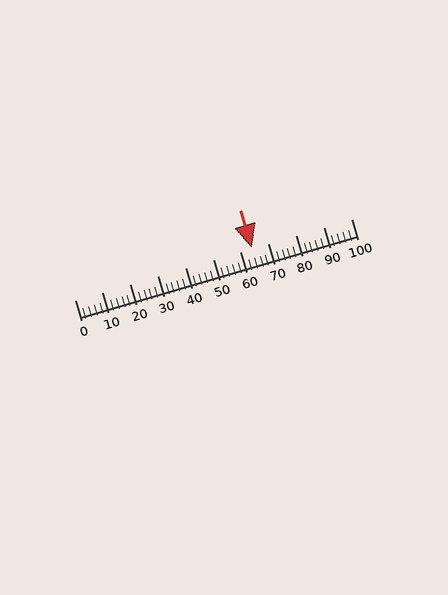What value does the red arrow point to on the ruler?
The red arrow points to approximately 64.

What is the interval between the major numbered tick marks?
The major tick marks are spaced 10 units apart.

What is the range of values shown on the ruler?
The ruler shows values from 0 to 100.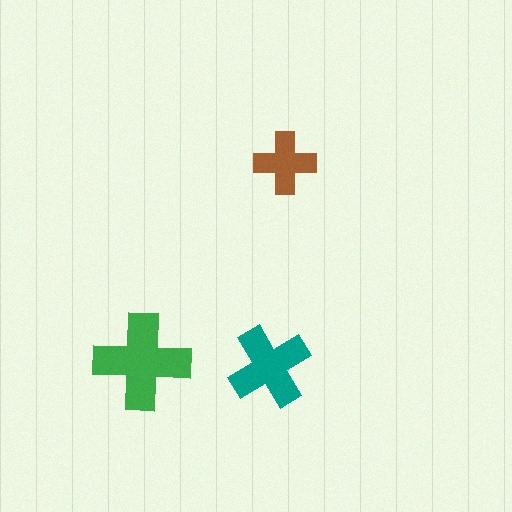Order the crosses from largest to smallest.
the green one, the teal one, the brown one.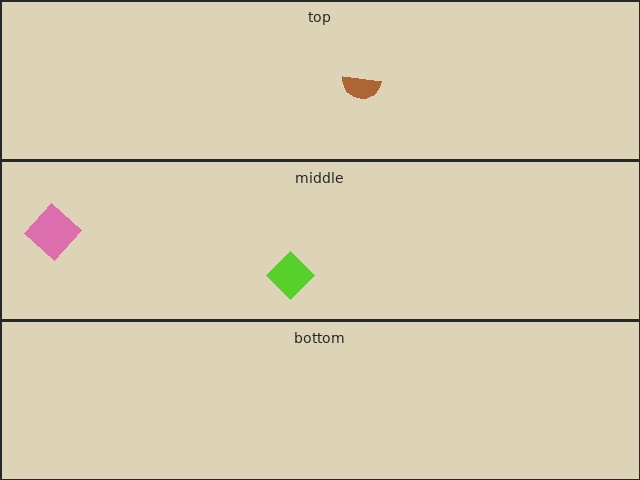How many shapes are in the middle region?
2.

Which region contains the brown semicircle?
The top region.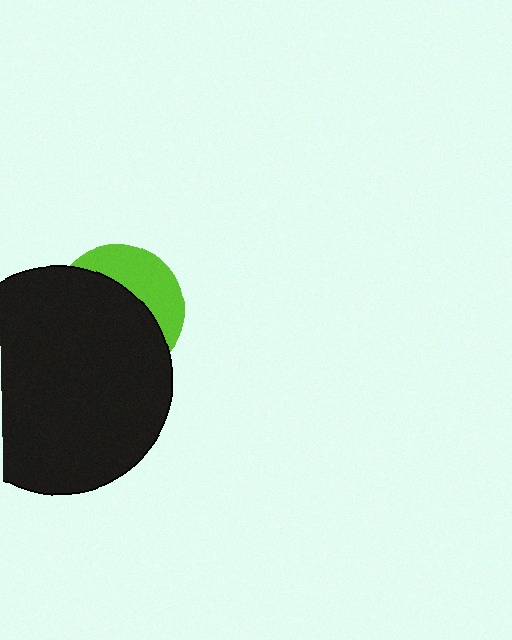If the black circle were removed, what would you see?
You would see the complete lime circle.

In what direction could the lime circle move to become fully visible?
The lime circle could move toward the upper-right. That would shift it out from behind the black circle entirely.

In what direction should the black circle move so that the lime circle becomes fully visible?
The black circle should move toward the lower-left. That is the shortest direction to clear the overlap and leave the lime circle fully visible.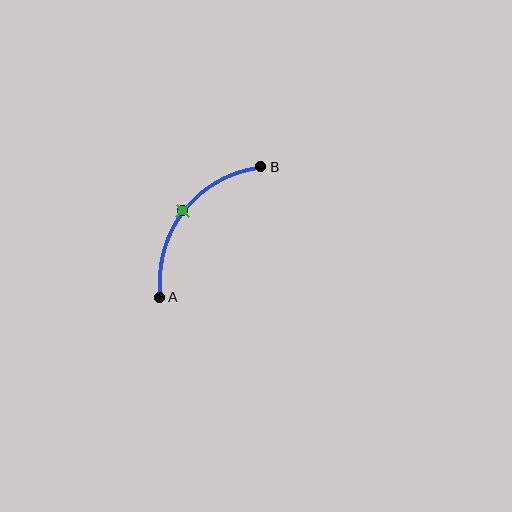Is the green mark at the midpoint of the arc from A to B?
Yes. The green mark lies on the arc at equal arc-length from both A and B — it is the arc midpoint.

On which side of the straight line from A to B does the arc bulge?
The arc bulges above and to the left of the straight line connecting A and B.